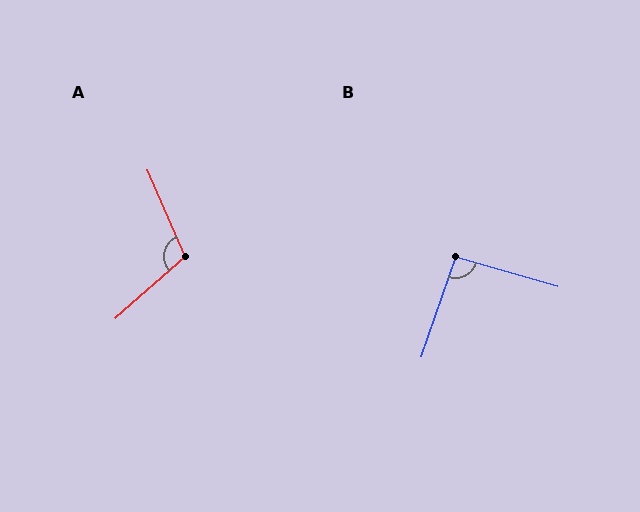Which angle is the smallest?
B, at approximately 93 degrees.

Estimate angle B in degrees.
Approximately 93 degrees.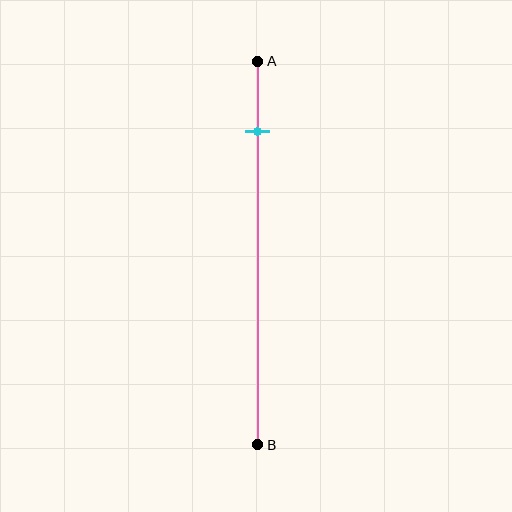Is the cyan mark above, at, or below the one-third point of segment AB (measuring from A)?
The cyan mark is above the one-third point of segment AB.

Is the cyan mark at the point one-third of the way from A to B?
No, the mark is at about 20% from A, not at the 33% one-third point.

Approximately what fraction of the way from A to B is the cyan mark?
The cyan mark is approximately 20% of the way from A to B.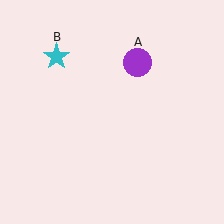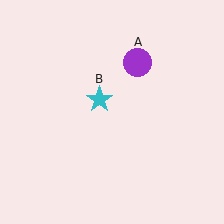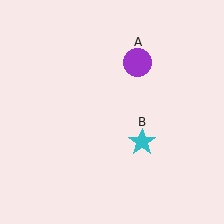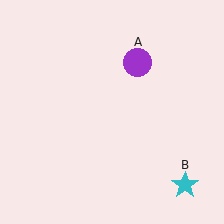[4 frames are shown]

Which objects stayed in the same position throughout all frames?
Purple circle (object A) remained stationary.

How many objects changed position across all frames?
1 object changed position: cyan star (object B).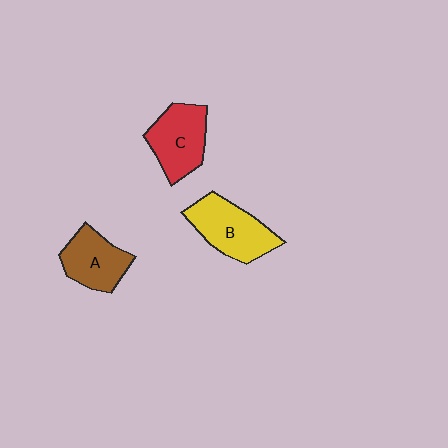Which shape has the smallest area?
Shape A (brown).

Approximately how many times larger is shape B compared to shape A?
Approximately 1.2 times.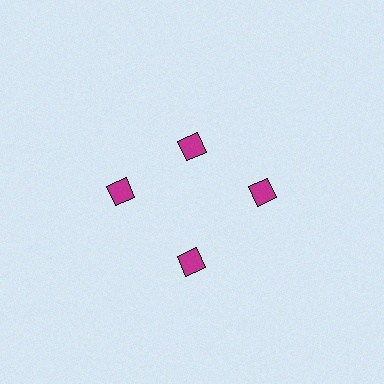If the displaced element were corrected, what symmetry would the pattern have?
It would have 4-fold rotational symmetry — the pattern would map onto itself every 90 degrees.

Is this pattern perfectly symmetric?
No. The 4 magenta diamonds are arranged in a ring, but one element near the 12 o'clock position is pulled inward toward the center, breaking the 4-fold rotational symmetry.